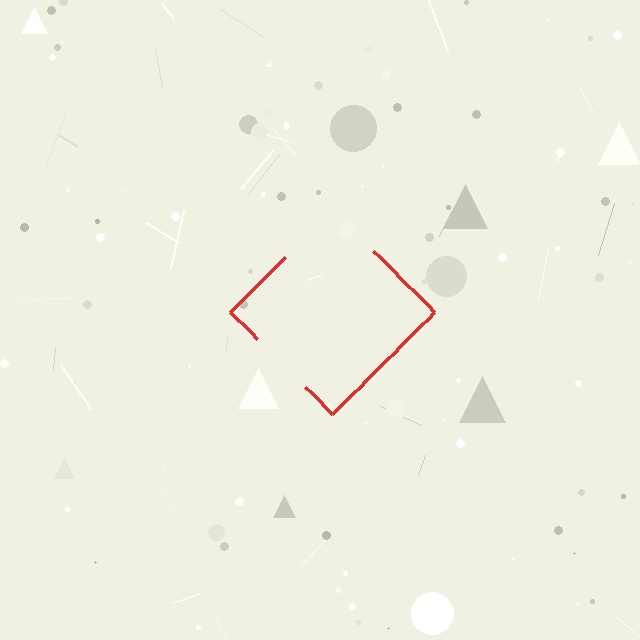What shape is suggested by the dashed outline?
The dashed outline suggests a diamond.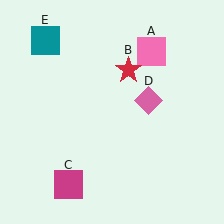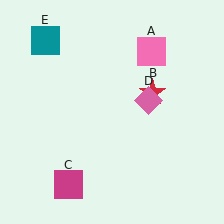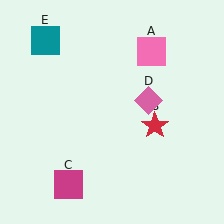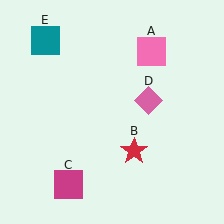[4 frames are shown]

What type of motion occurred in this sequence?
The red star (object B) rotated clockwise around the center of the scene.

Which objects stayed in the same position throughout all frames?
Pink square (object A) and magenta square (object C) and pink diamond (object D) and teal square (object E) remained stationary.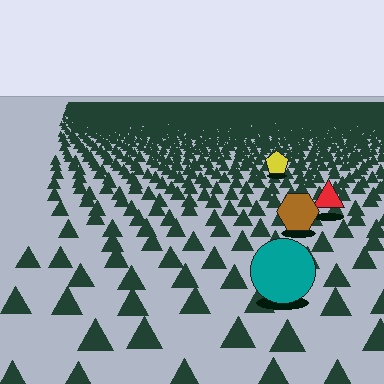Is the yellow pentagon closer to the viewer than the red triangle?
No. The red triangle is closer — you can tell from the texture gradient: the ground texture is coarser near it.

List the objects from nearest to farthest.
From nearest to farthest: the teal circle, the brown hexagon, the red triangle, the yellow pentagon.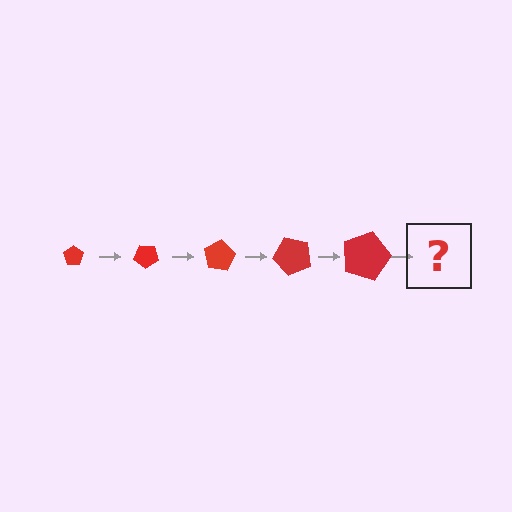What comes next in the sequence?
The next element should be a pentagon, larger than the previous one and rotated 200 degrees from the start.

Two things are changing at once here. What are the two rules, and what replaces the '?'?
The two rules are that the pentagon grows larger each step and it rotates 40 degrees each step. The '?' should be a pentagon, larger than the previous one and rotated 200 degrees from the start.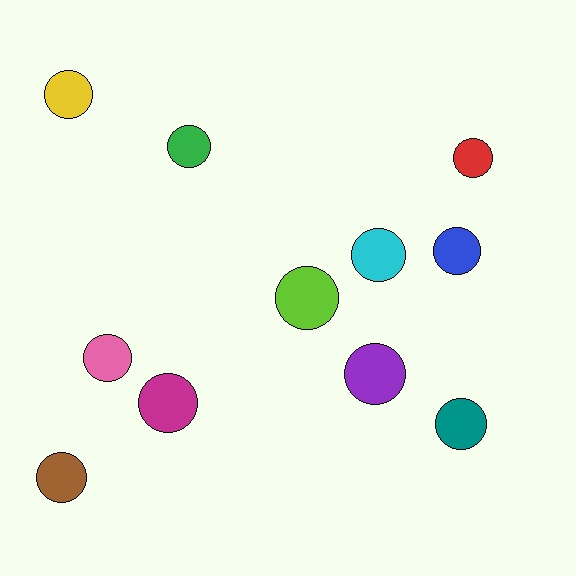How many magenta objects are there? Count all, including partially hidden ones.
There is 1 magenta object.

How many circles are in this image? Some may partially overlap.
There are 11 circles.